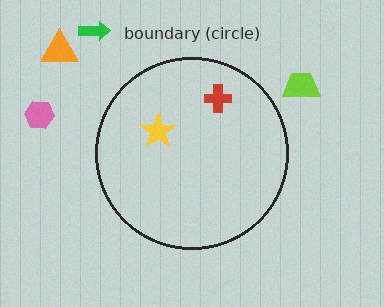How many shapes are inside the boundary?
2 inside, 4 outside.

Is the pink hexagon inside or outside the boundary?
Outside.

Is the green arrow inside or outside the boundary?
Outside.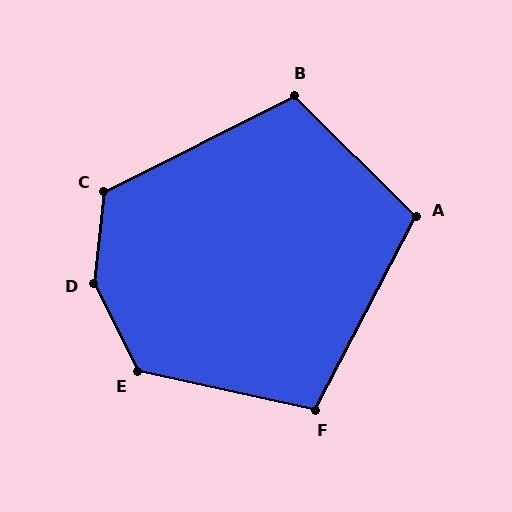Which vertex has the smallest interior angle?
F, at approximately 105 degrees.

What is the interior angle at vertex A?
Approximately 107 degrees (obtuse).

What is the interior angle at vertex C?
Approximately 124 degrees (obtuse).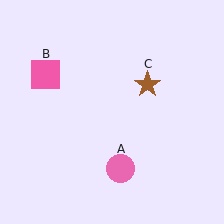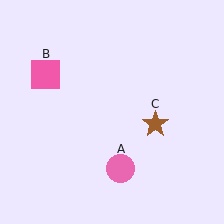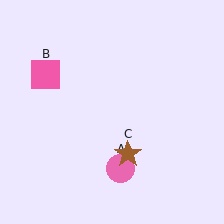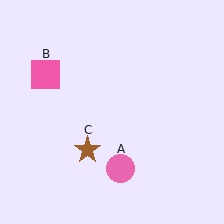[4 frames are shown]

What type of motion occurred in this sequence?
The brown star (object C) rotated clockwise around the center of the scene.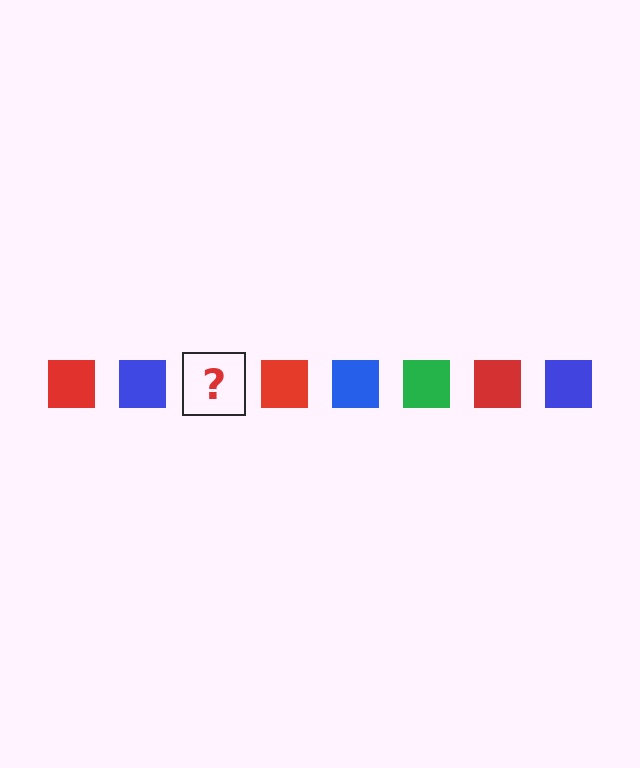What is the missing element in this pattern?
The missing element is a green square.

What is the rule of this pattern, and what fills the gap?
The rule is that the pattern cycles through red, blue, green squares. The gap should be filled with a green square.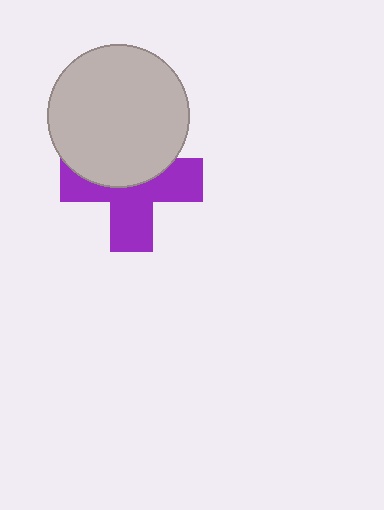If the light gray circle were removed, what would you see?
You would see the complete purple cross.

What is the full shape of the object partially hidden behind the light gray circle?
The partially hidden object is a purple cross.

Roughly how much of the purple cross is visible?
About half of it is visible (roughly 56%).